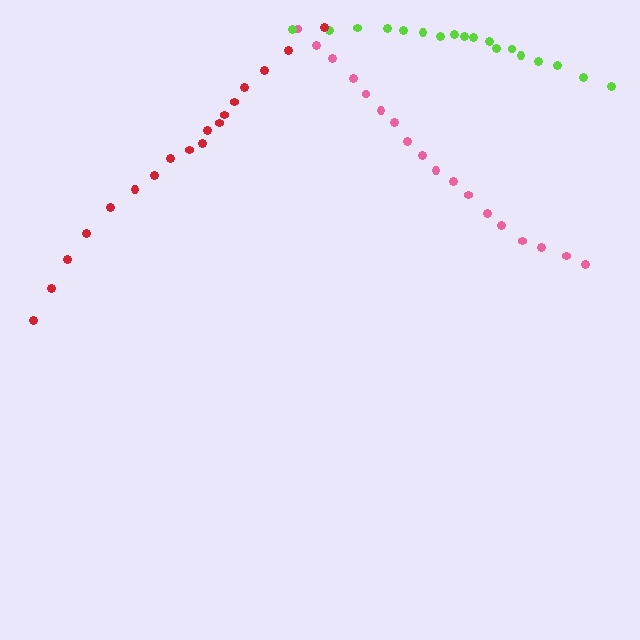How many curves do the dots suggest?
There are 3 distinct paths.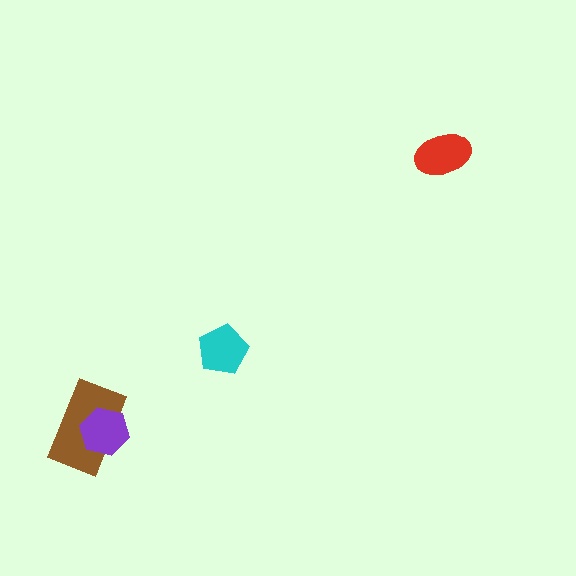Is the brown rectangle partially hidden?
Yes, it is partially covered by another shape.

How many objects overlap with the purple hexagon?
1 object overlaps with the purple hexagon.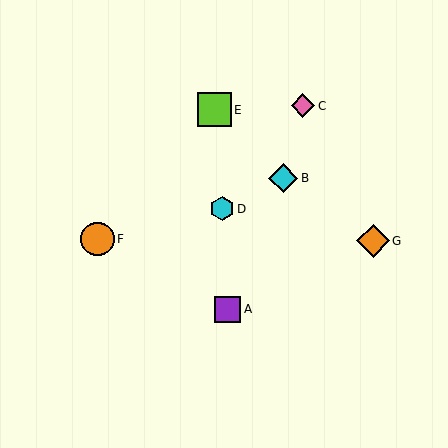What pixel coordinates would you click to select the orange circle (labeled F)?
Click at (97, 239) to select the orange circle F.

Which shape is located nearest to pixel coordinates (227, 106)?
The lime square (labeled E) at (214, 110) is nearest to that location.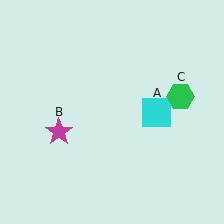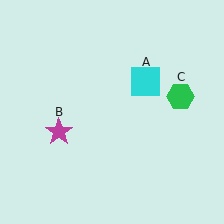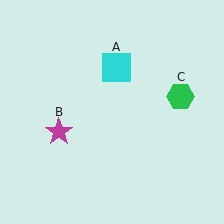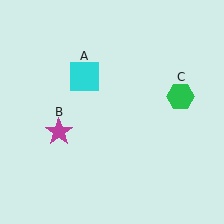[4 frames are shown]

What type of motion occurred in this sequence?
The cyan square (object A) rotated counterclockwise around the center of the scene.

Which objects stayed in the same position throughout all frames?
Magenta star (object B) and green hexagon (object C) remained stationary.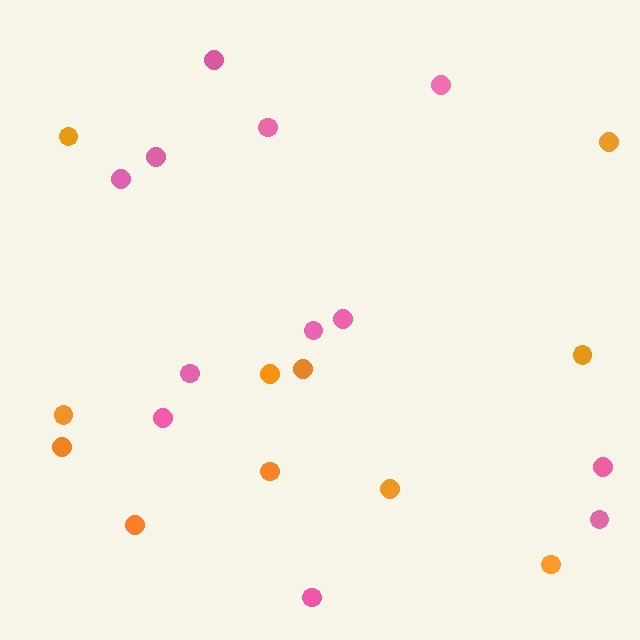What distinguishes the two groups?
There are 2 groups: one group of orange circles (11) and one group of pink circles (12).